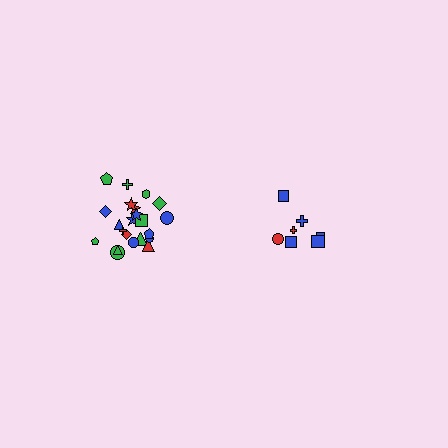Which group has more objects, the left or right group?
The left group.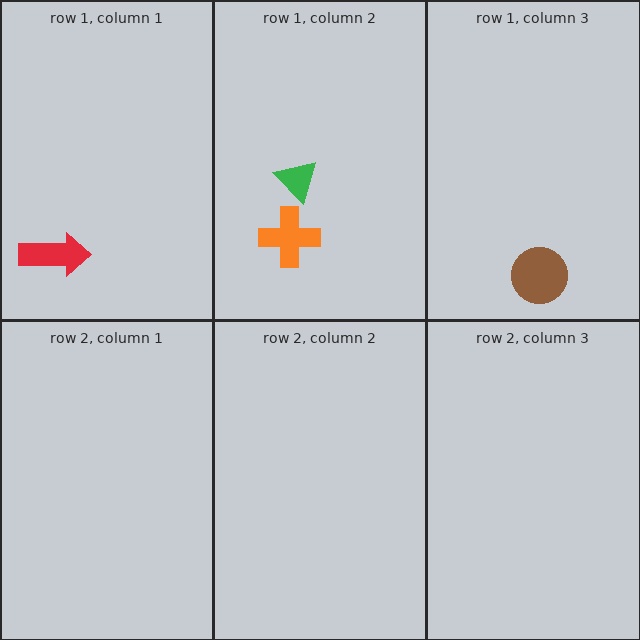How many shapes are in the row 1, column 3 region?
1.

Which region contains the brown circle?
The row 1, column 3 region.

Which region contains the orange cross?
The row 1, column 2 region.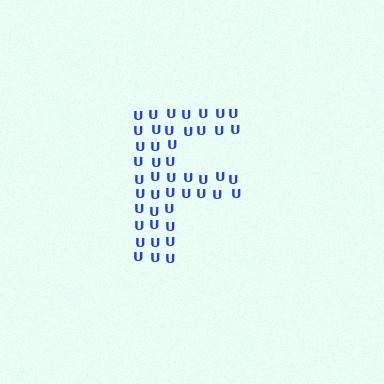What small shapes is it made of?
It is made of small letter U's.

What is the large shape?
The large shape is the letter F.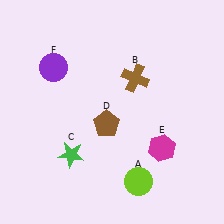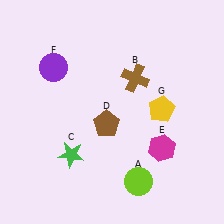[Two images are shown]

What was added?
A yellow pentagon (G) was added in Image 2.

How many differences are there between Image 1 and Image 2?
There is 1 difference between the two images.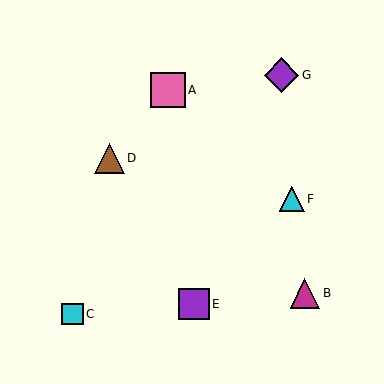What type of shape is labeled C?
Shape C is a cyan square.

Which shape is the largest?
The pink square (labeled A) is the largest.